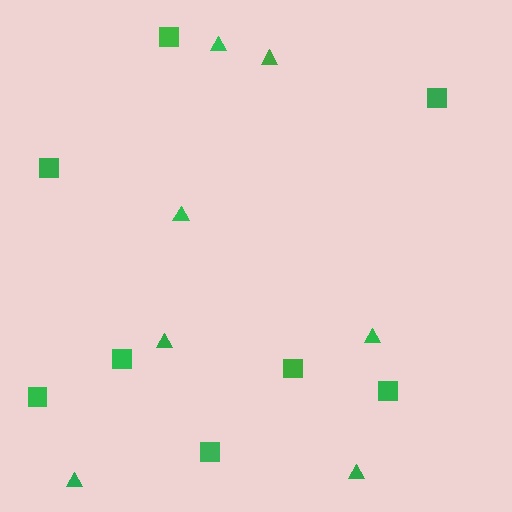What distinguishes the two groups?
There are 2 groups: one group of triangles (7) and one group of squares (8).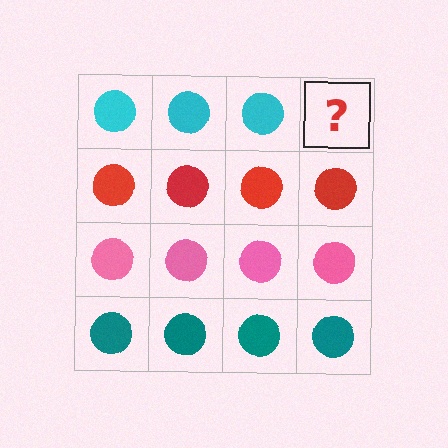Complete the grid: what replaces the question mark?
The question mark should be replaced with a cyan circle.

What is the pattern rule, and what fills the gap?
The rule is that each row has a consistent color. The gap should be filled with a cyan circle.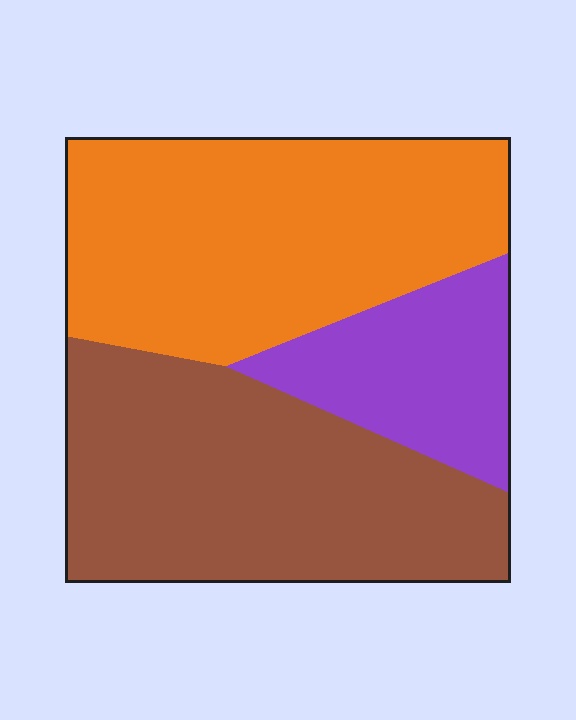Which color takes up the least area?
Purple, at roughly 15%.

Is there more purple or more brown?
Brown.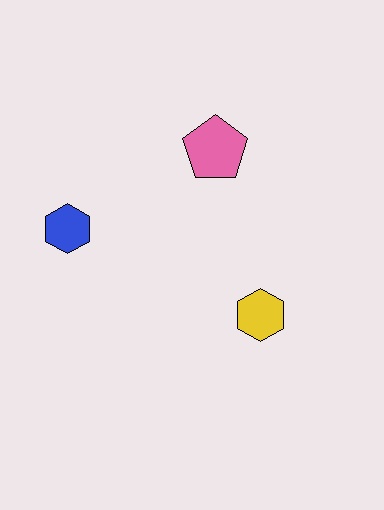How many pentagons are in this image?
There is 1 pentagon.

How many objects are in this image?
There are 3 objects.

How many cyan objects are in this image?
There are no cyan objects.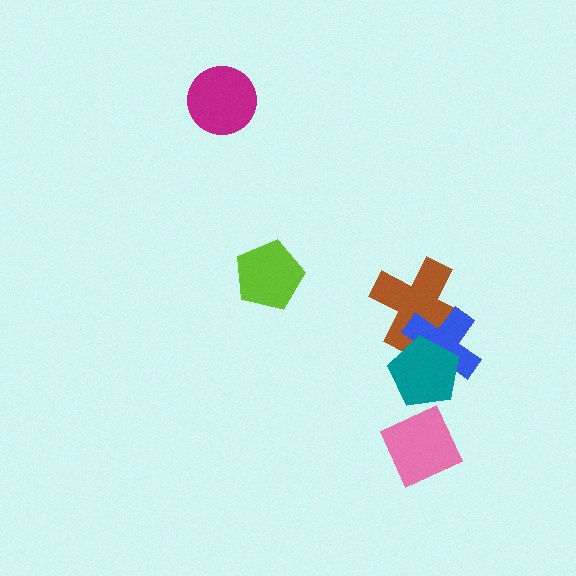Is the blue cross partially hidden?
Yes, it is partially covered by another shape.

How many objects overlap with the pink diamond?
0 objects overlap with the pink diamond.